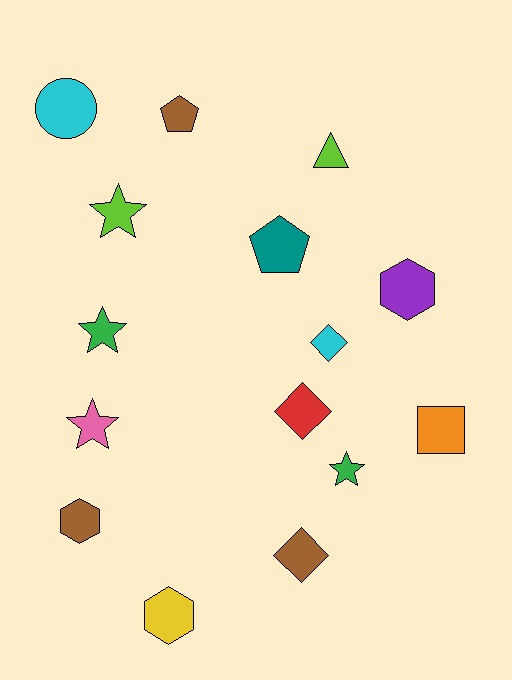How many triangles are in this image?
There is 1 triangle.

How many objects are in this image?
There are 15 objects.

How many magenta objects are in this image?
There are no magenta objects.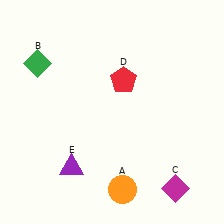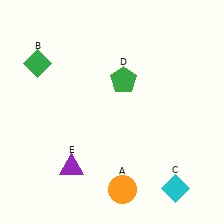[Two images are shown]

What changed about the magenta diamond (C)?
In Image 1, C is magenta. In Image 2, it changed to cyan.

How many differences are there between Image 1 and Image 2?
There are 2 differences between the two images.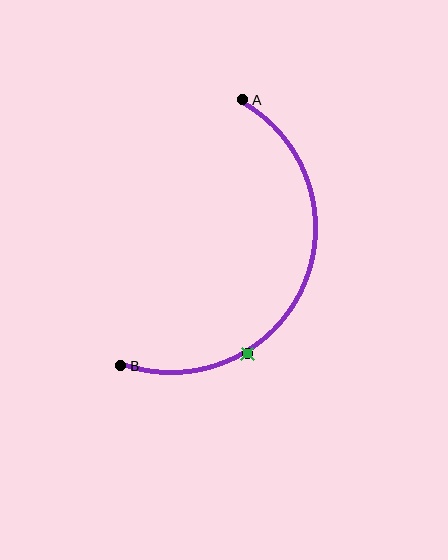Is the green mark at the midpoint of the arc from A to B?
No. The green mark lies on the arc but is closer to endpoint B. The arc midpoint would be at the point on the curve equidistant along the arc from both A and B.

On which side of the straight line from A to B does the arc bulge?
The arc bulges to the right of the straight line connecting A and B.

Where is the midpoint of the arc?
The arc midpoint is the point on the curve farthest from the straight line joining A and B. It sits to the right of that line.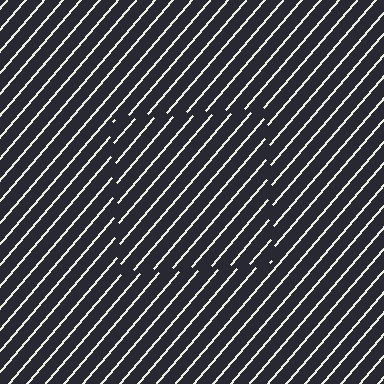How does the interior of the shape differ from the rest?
The interior of the shape contains the same grating, shifted by half a period — the contour is defined by the phase discontinuity where line-ends from the inner and outer gratings abut.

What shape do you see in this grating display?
An illusory square. The interior of the shape contains the same grating, shifted by half a period — the contour is defined by the phase discontinuity where line-ends from the inner and outer gratings abut.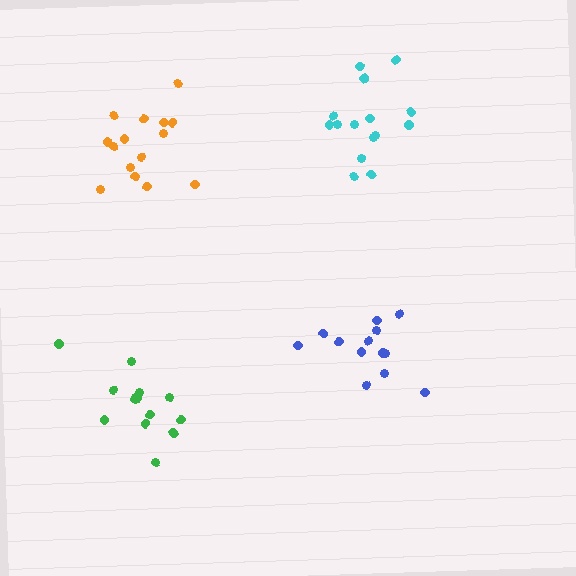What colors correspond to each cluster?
The clusters are colored: green, blue, cyan, orange.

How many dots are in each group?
Group 1: 14 dots, Group 2: 13 dots, Group 3: 15 dots, Group 4: 15 dots (57 total).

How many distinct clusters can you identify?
There are 4 distinct clusters.